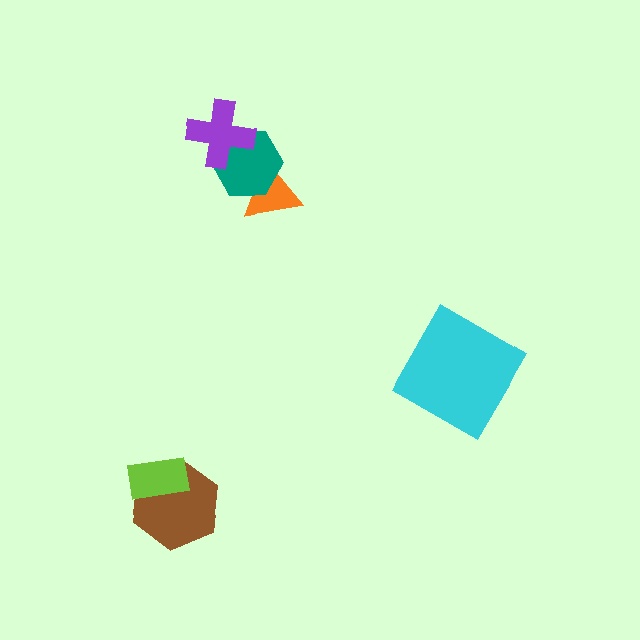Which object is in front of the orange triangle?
The teal hexagon is in front of the orange triangle.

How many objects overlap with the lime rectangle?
1 object overlaps with the lime rectangle.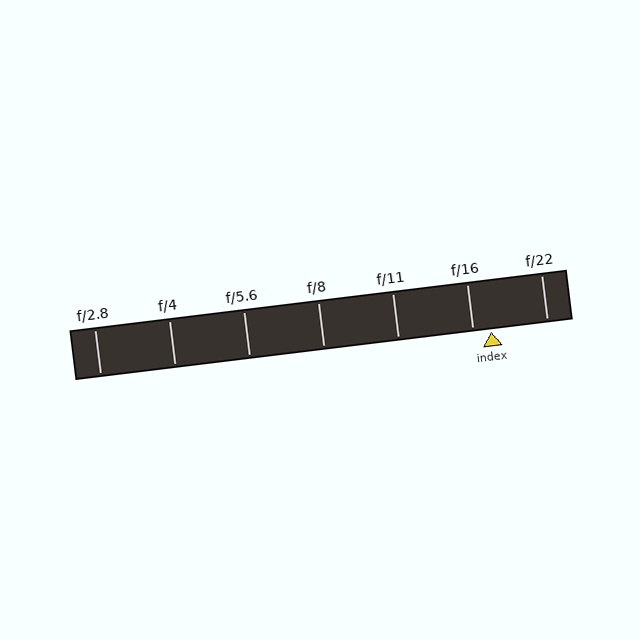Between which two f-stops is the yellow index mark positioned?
The index mark is between f/16 and f/22.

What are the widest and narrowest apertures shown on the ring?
The widest aperture shown is f/2.8 and the narrowest is f/22.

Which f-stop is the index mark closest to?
The index mark is closest to f/16.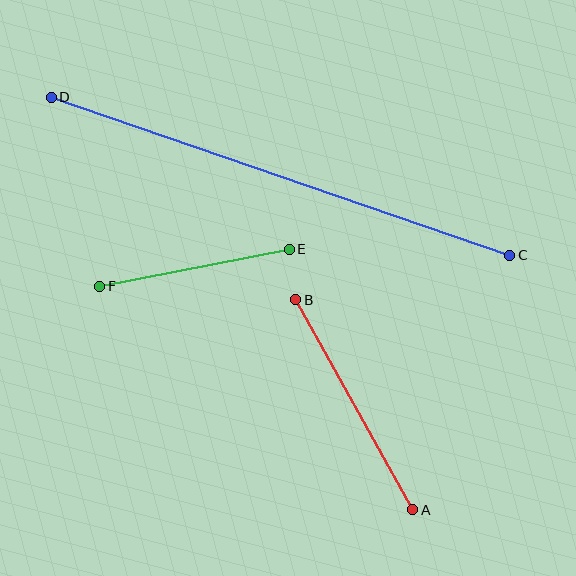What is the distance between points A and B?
The distance is approximately 240 pixels.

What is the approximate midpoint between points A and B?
The midpoint is at approximately (354, 405) pixels.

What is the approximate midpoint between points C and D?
The midpoint is at approximately (280, 176) pixels.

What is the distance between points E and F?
The distance is approximately 193 pixels.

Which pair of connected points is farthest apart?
Points C and D are farthest apart.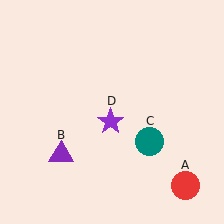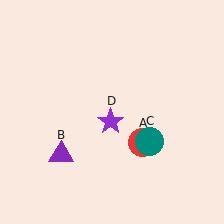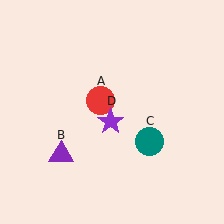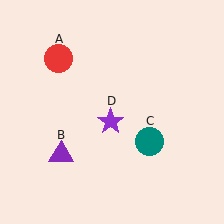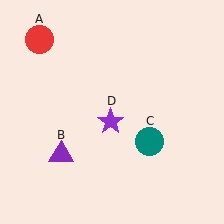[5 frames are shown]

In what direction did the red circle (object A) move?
The red circle (object A) moved up and to the left.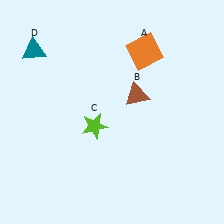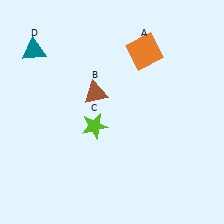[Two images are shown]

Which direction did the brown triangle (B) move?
The brown triangle (B) moved left.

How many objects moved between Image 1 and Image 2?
1 object moved between the two images.